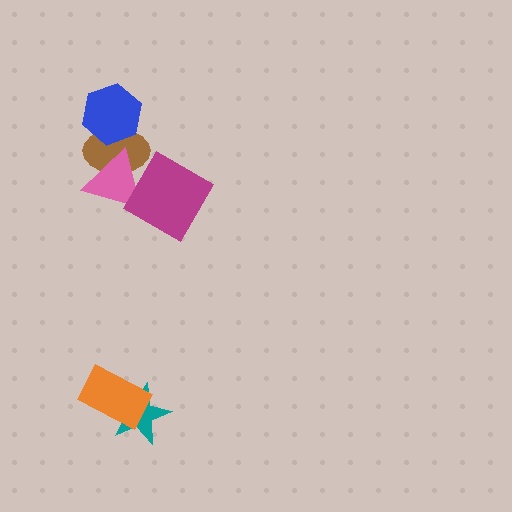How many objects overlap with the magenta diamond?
2 objects overlap with the magenta diamond.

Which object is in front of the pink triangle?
The magenta diamond is in front of the pink triangle.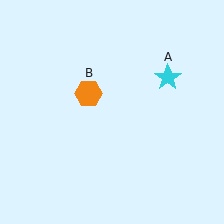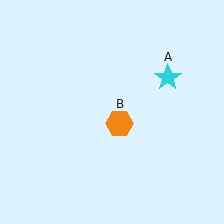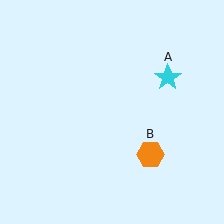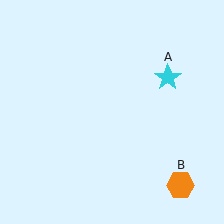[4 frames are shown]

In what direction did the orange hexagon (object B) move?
The orange hexagon (object B) moved down and to the right.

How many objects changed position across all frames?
1 object changed position: orange hexagon (object B).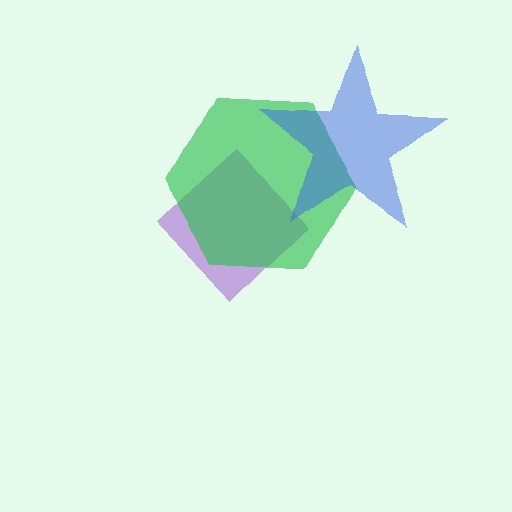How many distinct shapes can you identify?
There are 3 distinct shapes: a purple diamond, a green hexagon, a blue star.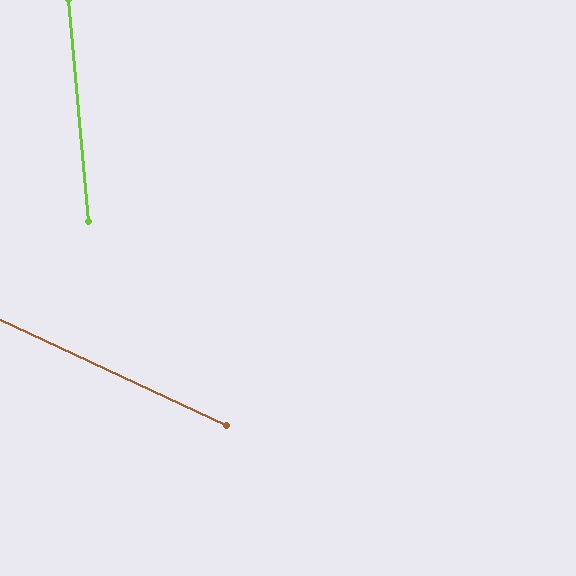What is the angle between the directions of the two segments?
Approximately 60 degrees.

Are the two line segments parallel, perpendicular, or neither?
Neither parallel nor perpendicular — they differ by about 60°.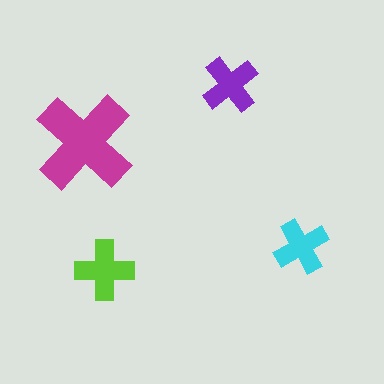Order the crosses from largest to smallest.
the magenta one, the lime one, the purple one, the cyan one.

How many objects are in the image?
There are 4 objects in the image.